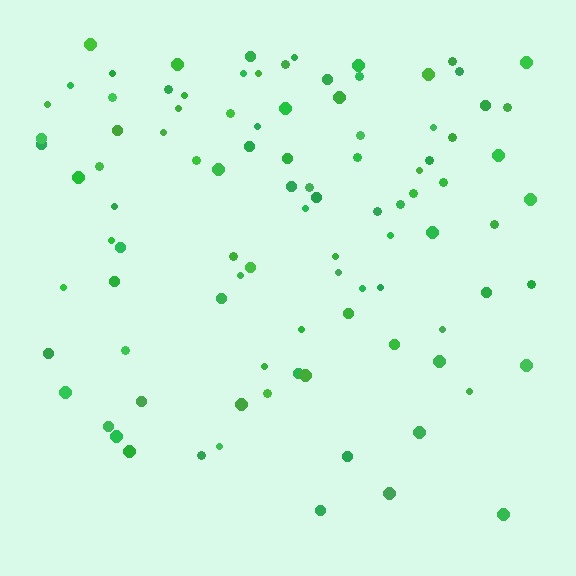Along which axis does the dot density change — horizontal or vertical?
Vertical.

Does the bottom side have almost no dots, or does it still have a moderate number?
Still a moderate number, just noticeably fewer than the top.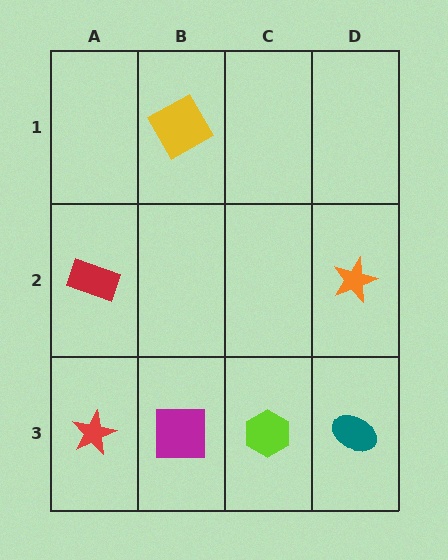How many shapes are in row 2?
2 shapes.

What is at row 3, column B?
A magenta square.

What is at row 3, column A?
A red star.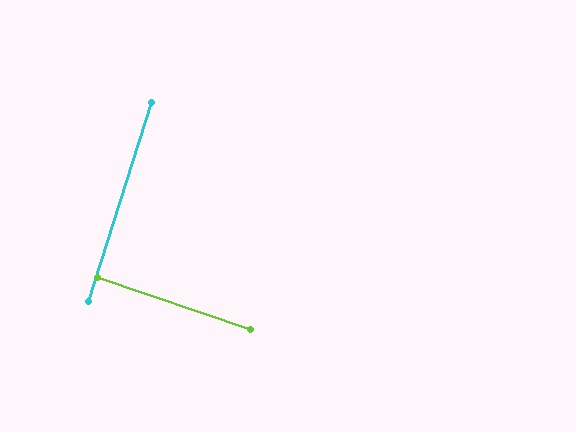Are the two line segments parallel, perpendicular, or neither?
Perpendicular — they meet at approximately 89°.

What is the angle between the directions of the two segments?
Approximately 89 degrees.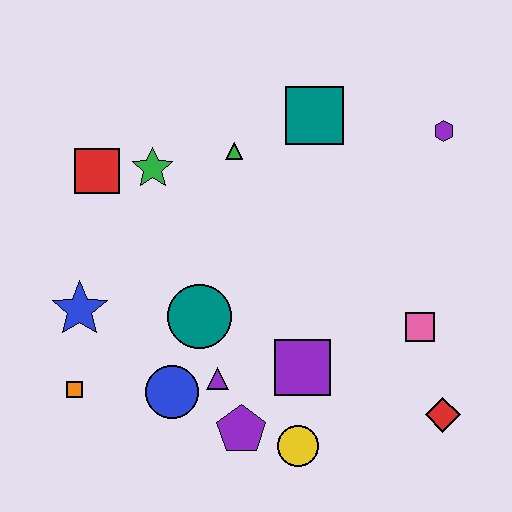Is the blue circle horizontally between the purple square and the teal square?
No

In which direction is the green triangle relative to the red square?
The green triangle is to the right of the red square.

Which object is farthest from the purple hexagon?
The orange square is farthest from the purple hexagon.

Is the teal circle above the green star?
No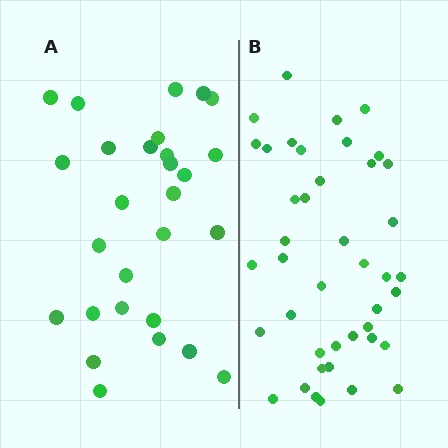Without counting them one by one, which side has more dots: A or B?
Region B (the right region) has more dots.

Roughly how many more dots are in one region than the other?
Region B has approximately 15 more dots than region A.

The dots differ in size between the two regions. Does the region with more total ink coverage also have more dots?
No. Region A has more total ink coverage because its dots are larger, but region B actually contains more individual dots. Total area can be misleading — the number of items is what matters here.